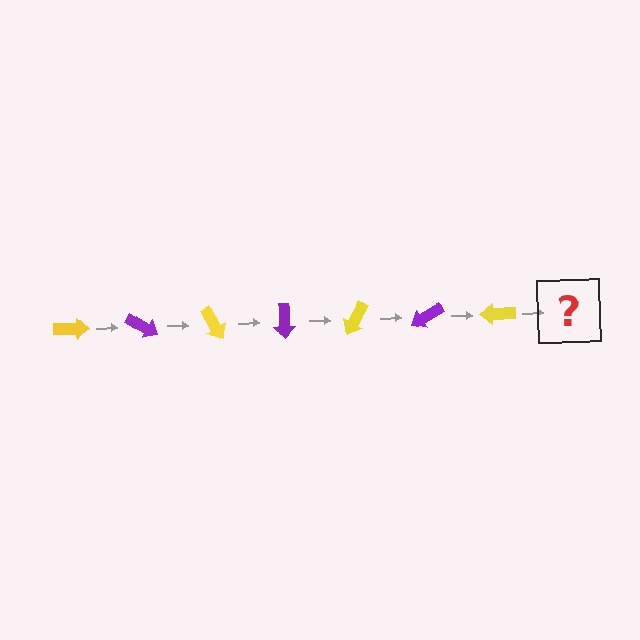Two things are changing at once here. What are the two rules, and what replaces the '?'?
The two rules are that it rotates 30 degrees each step and the color cycles through yellow and purple. The '?' should be a purple arrow, rotated 210 degrees from the start.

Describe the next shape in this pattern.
It should be a purple arrow, rotated 210 degrees from the start.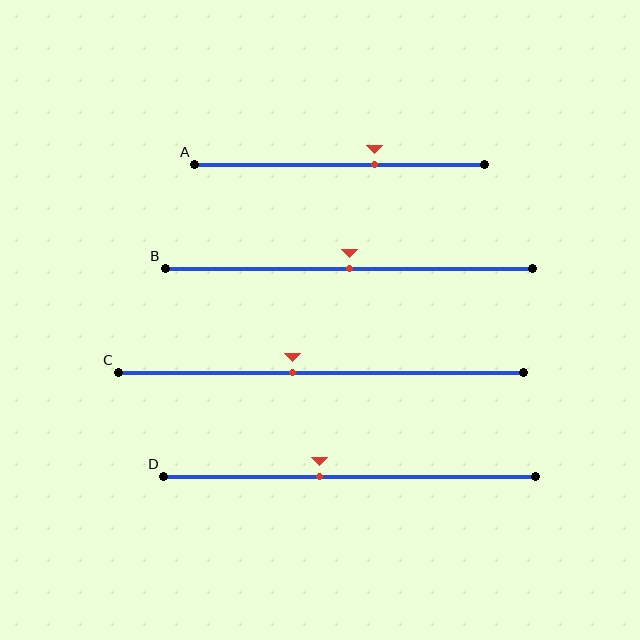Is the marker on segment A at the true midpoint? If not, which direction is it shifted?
No, the marker on segment A is shifted to the right by about 12% of the segment length.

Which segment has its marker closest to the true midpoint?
Segment B has its marker closest to the true midpoint.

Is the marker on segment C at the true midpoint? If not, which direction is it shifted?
No, the marker on segment C is shifted to the left by about 7% of the segment length.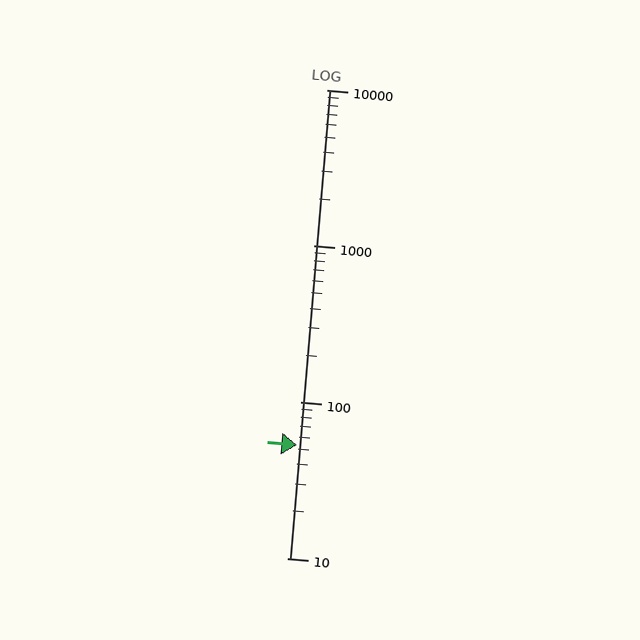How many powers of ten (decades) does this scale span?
The scale spans 3 decades, from 10 to 10000.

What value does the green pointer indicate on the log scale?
The pointer indicates approximately 53.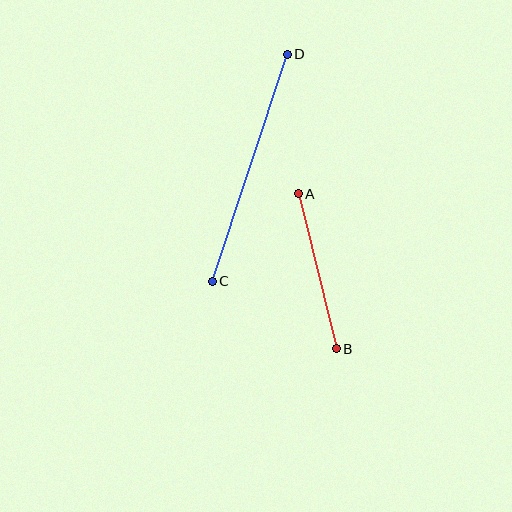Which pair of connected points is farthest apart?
Points C and D are farthest apart.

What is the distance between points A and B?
The distance is approximately 159 pixels.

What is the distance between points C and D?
The distance is approximately 239 pixels.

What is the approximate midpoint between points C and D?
The midpoint is at approximately (250, 168) pixels.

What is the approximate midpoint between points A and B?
The midpoint is at approximately (317, 271) pixels.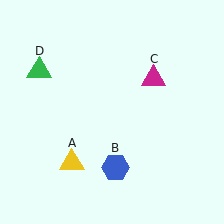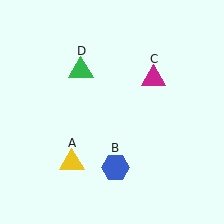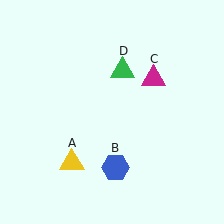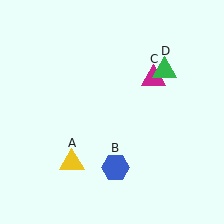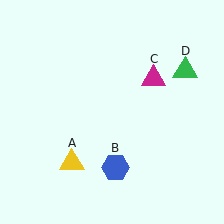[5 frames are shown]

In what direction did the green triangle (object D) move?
The green triangle (object D) moved right.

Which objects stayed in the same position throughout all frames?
Yellow triangle (object A) and blue hexagon (object B) and magenta triangle (object C) remained stationary.